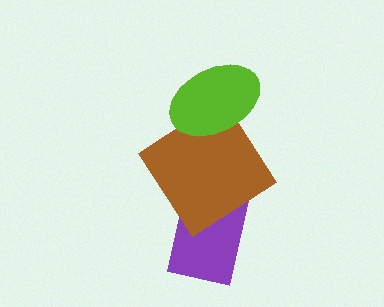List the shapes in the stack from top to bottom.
From top to bottom: the lime ellipse, the brown diamond, the purple rectangle.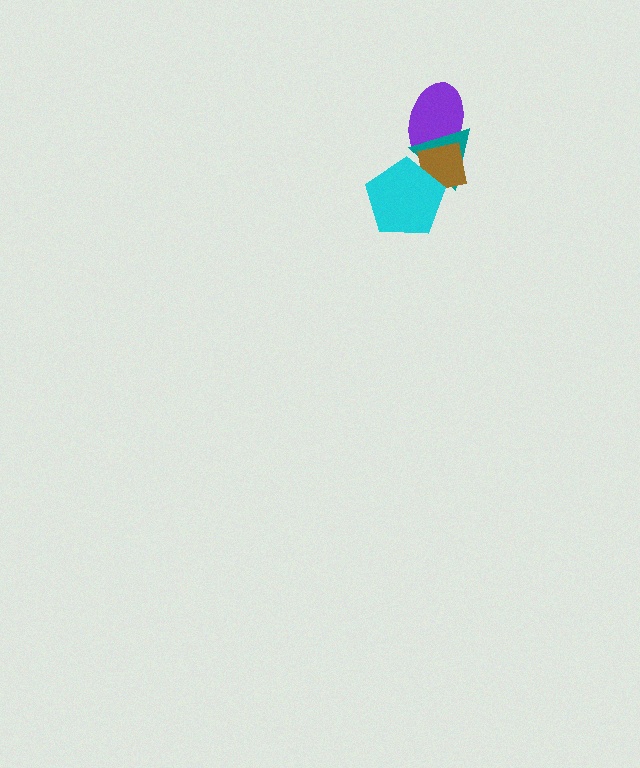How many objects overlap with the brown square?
3 objects overlap with the brown square.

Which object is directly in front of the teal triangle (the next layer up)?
The brown square is directly in front of the teal triangle.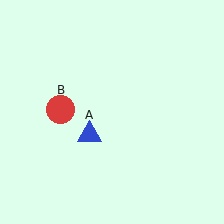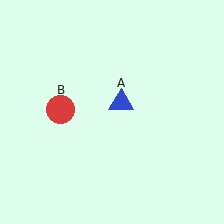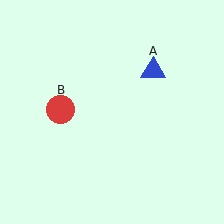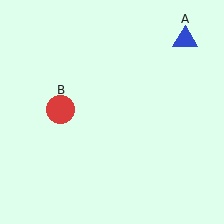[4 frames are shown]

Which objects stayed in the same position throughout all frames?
Red circle (object B) remained stationary.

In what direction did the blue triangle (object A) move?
The blue triangle (object A) moved up and to the right.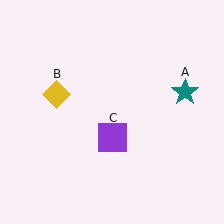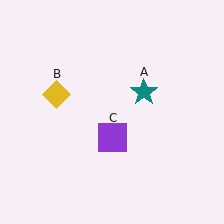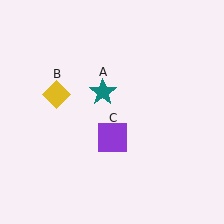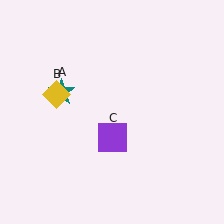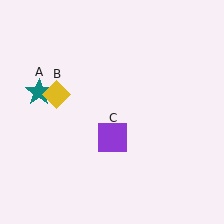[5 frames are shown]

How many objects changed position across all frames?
1 object changed position: teal star (object A).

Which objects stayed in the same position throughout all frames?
Yellow diamond (object B) and purple square (object C) remained stationary.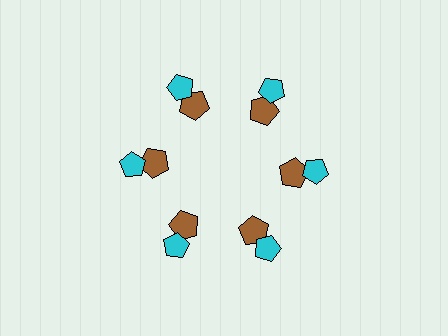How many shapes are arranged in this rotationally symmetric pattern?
There are 12 shapes, arranged in 6 groups of 2.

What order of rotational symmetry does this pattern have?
This pattern has 6-fold rotational symmetry.